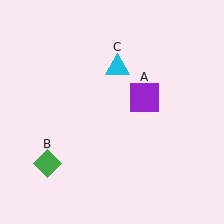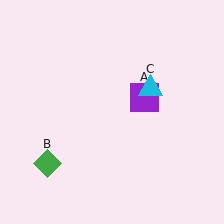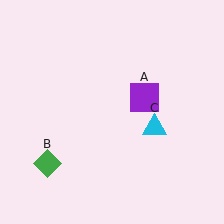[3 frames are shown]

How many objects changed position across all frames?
1 object changed position: cyan triangle (object C).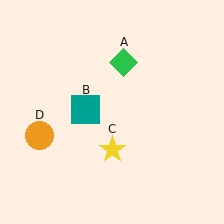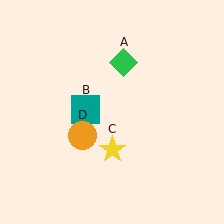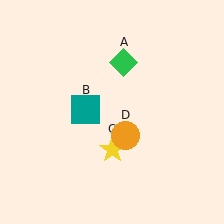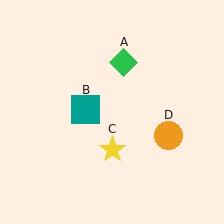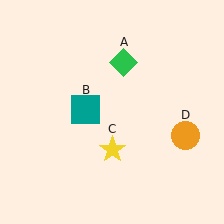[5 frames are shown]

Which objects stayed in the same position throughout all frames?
Green diamond (object A) and teal square (object B) and yellow star (object C) remained stationary.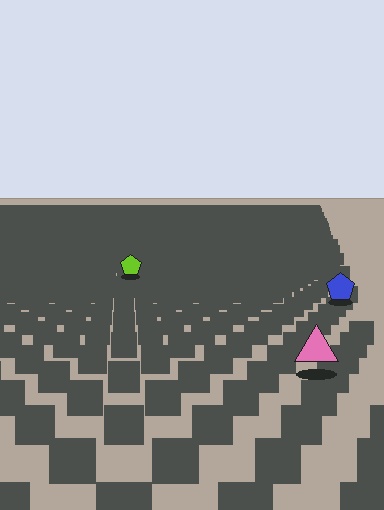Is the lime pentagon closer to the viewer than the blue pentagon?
No. The blue pentagon is closer — you can tell from the texture gradient: the ground texture is coarser near it.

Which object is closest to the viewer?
The pink triangle is closest. The texture marks near it are larger and more spread out.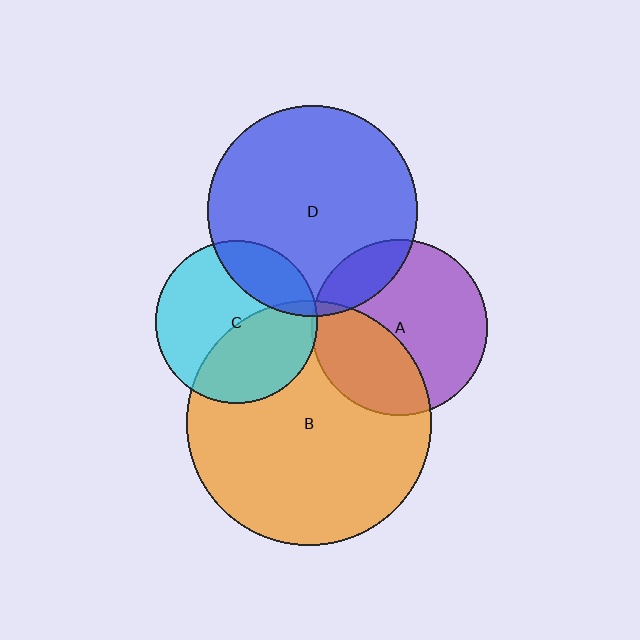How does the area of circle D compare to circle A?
Approximately 1.4 times.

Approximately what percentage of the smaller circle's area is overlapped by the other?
Approximately 15%.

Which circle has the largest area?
Circle B (orange).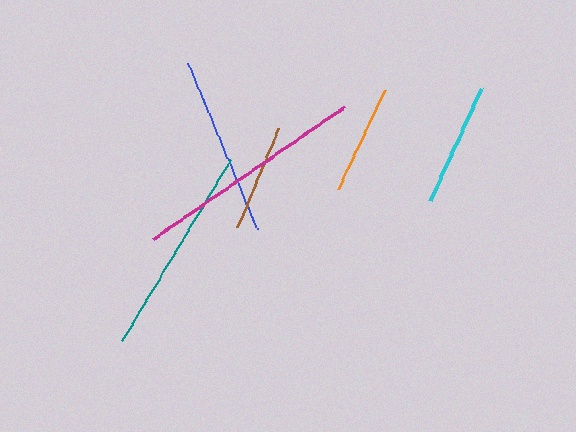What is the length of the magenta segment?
The magenta segment is approximately 233 pixels long.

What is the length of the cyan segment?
The cyan segment is approximately 123 pixels long.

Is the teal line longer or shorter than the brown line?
The teal line is longer than the brown line.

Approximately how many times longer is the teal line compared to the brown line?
The teal line is approximately 2.0 times the length of the brown line.